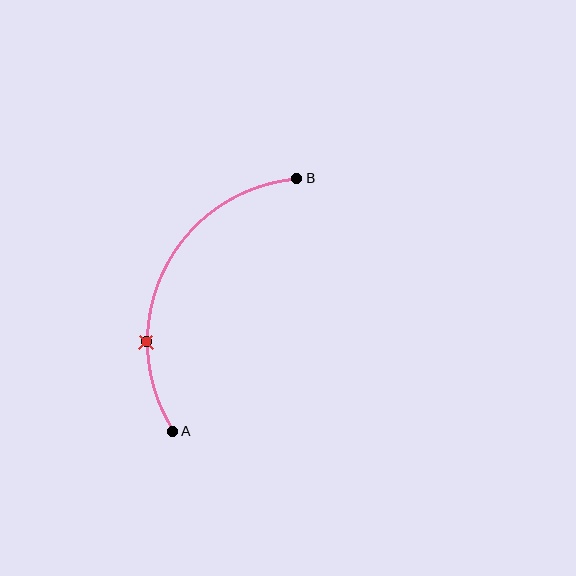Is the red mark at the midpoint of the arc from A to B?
No. The red mark lies on the arc but is closer to endpoint A. The arc midpoint would be at the point on the curve equidistant along the arc from both A and B.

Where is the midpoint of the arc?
The arc midpoint is the point on the curve farthest from the straight line joining A and B. It sits to the left of that line.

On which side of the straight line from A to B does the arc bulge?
The arc bulges to the left of the straight line connecting A and B.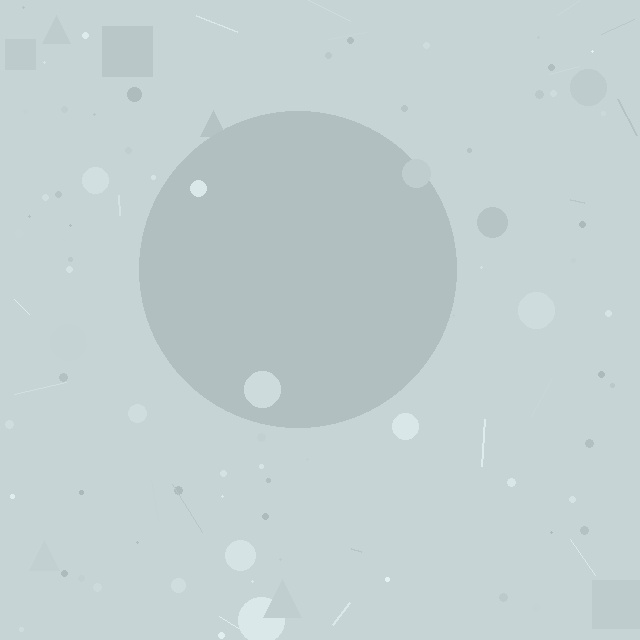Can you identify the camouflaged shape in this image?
The camouflaged shape is a circle.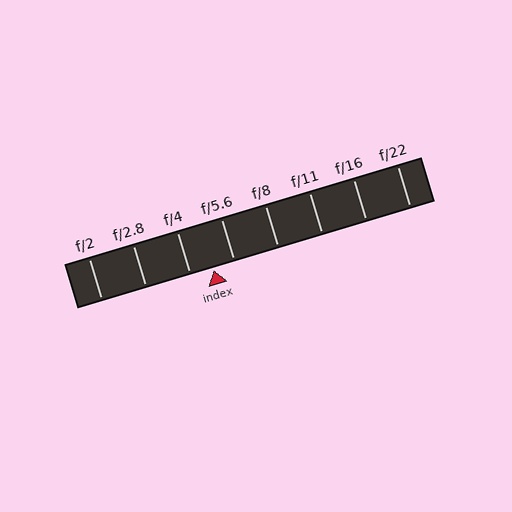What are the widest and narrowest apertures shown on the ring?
The widest aperture shown is f/2 and the narrowest is f/22.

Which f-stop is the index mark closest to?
The index mark is closest to f/5.6.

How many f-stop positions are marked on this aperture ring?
There are 8 f-stop positions marked.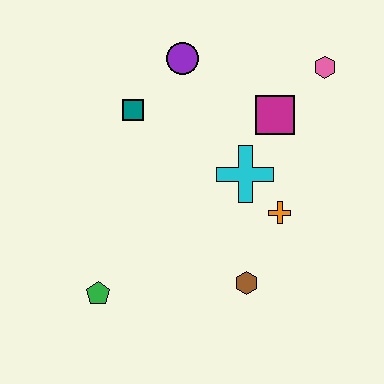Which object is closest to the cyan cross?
The orange cross is closest to the cyan cross.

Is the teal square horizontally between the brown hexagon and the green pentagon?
Yes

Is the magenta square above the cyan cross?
Yes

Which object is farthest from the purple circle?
The green pentagon is farthest from the purple circle.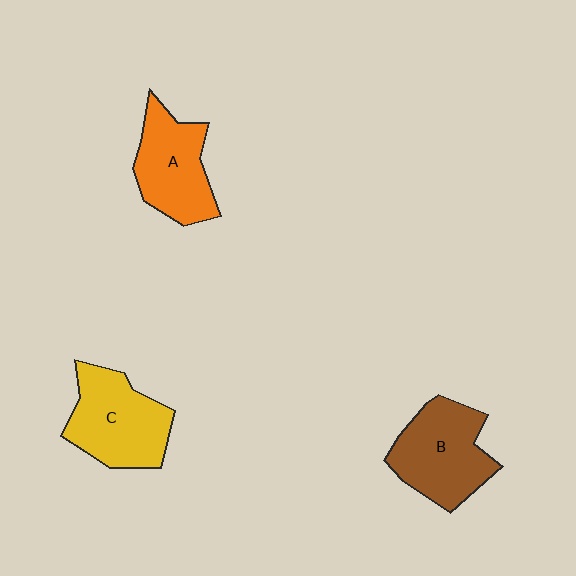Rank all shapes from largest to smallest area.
From largest to smallest: B (brown), C (yellow), A (orange).